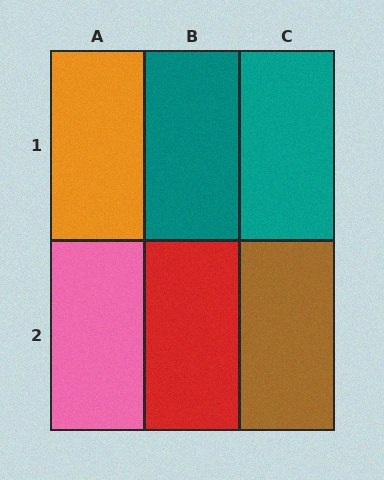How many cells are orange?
1 cell is orange.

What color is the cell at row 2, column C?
Brown.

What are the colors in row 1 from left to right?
Orange, teal, teal.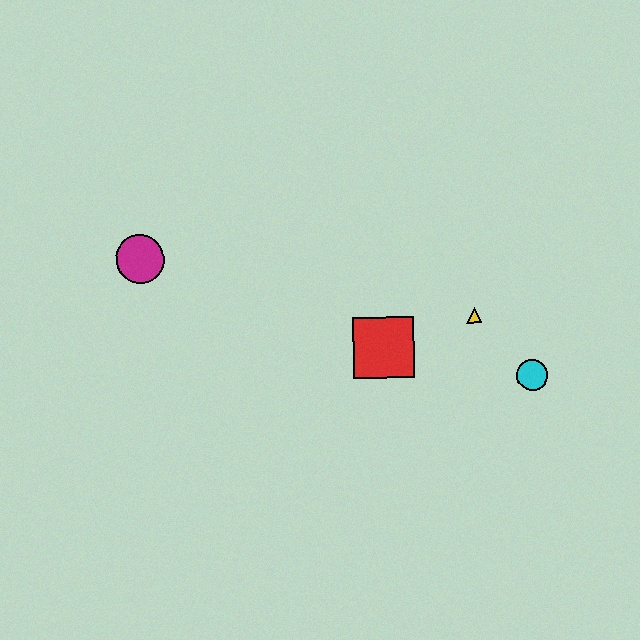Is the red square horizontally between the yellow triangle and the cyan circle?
No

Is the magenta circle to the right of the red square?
No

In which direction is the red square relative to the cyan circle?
The red square is to the left of the cyan circle.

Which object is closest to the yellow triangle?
The cyan circle is closest to the yellow triangle.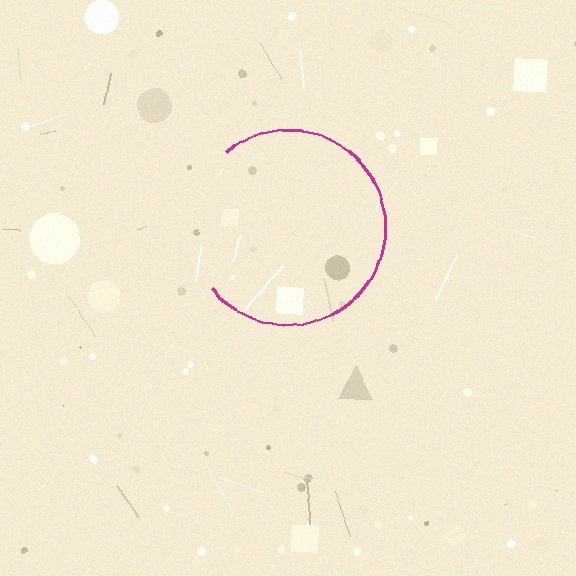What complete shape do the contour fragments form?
The contour fragments form a circle.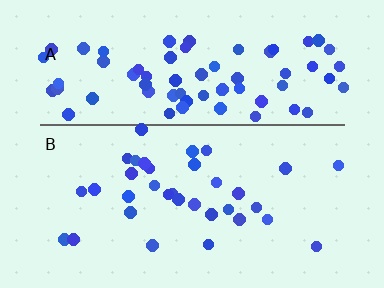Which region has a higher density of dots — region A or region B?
A (the top).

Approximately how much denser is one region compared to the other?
Approximately 2.3× — region A over region B.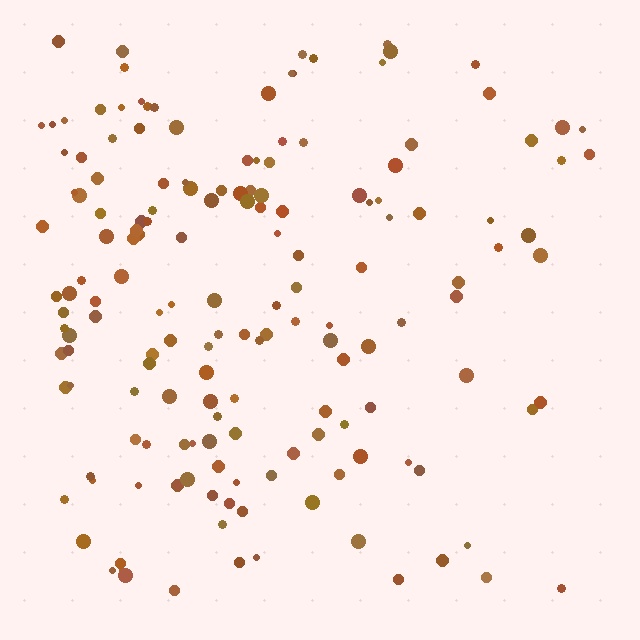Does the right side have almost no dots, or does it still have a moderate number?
Still a moderate number, just noticeably fewer than the left.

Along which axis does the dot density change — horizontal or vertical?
Horizontal.